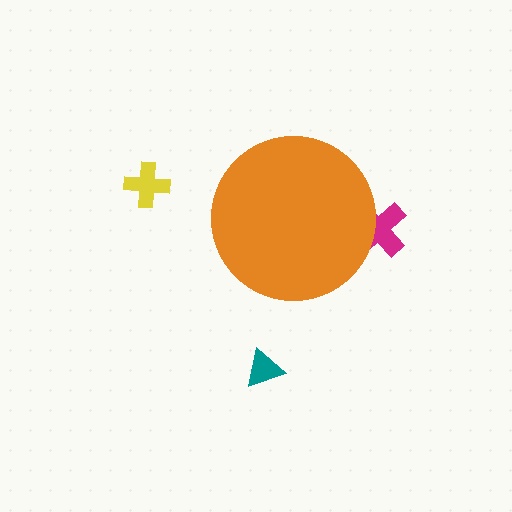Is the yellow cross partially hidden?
No, the yellow cross is fully visible.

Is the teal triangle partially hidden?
No, the teal triangle is fully visible.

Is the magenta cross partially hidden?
Yes, the magenta cross is partially hidden behind the orange circle.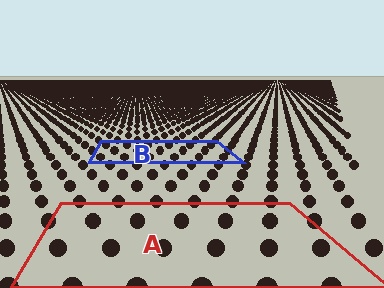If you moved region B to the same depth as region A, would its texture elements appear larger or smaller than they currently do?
They would appear larger. At a closer depth, the same texture elements are projected at a bigger on-screen size.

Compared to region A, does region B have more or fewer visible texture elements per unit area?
Region B has more texture elements per unit area — they are packed more densely because it is farther away.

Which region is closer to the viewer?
Region A is closer. The texture elements there are larger and more spread out.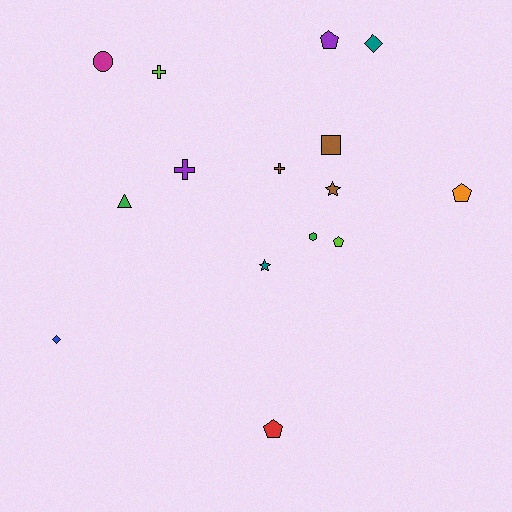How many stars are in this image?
There are 2 stars.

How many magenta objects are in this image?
There is 1 magenta object.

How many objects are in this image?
There are 15 objects.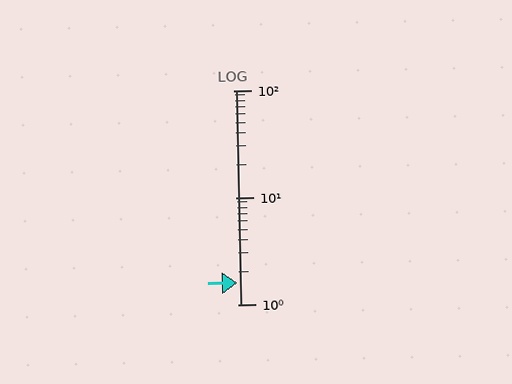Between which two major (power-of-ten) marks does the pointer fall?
The pointer is between 1 and 10.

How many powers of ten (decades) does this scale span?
The scale spans 2 decades, from 1 to 100.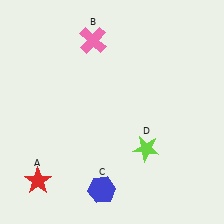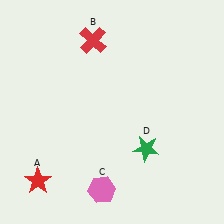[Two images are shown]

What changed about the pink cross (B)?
In Image 1, B is pink. In Image 2, it changed to red.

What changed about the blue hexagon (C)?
In Image 1, C is blue. In Image 2, it changed to pink.